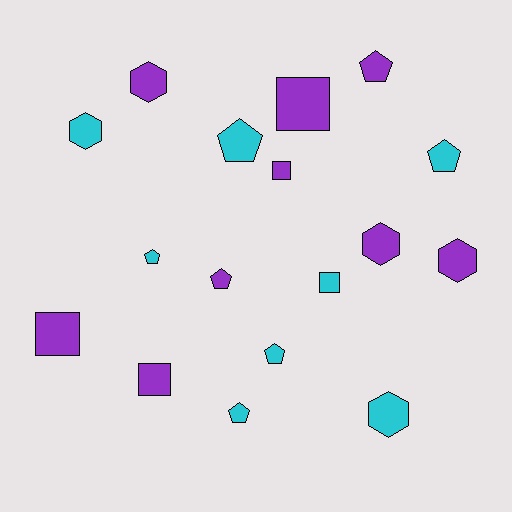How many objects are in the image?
There are 17 objects.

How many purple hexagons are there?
There are 3 purple hexagons.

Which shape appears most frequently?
Pentagon, with 7 objects.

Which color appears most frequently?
Purple, with 9 objects.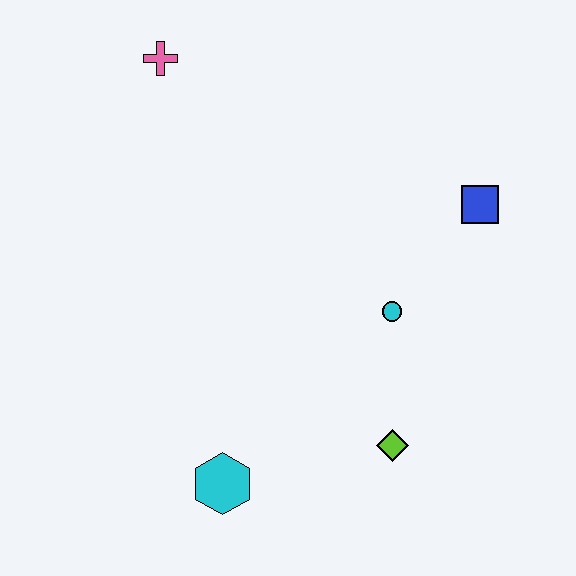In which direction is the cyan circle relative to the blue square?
The cyan circle is below the blue square.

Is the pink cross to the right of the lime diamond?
No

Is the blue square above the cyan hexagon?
Yes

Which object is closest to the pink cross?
The cyan circle is closest to the pink cross.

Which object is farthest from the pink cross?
The lime diamond is farthest from the pink cross.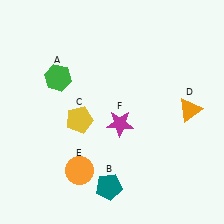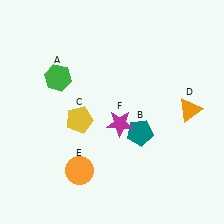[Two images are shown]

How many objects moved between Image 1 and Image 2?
1 object moved between the two images.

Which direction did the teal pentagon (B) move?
The teal pentagon (B) moved up.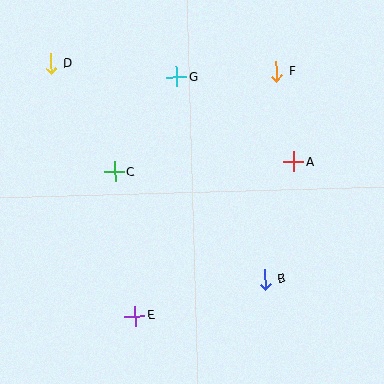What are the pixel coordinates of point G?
Point G is at (177, 77).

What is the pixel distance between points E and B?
The distance between E and B is 135 pixels.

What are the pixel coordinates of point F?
Point F is at (276, 71).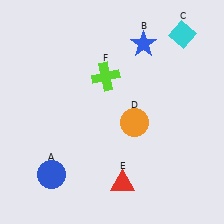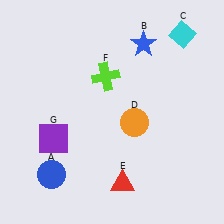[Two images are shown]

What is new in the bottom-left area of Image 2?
A purple square (G) was added in the bottom-left area of Image 2.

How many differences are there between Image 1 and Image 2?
There is 1 difference between the two images.